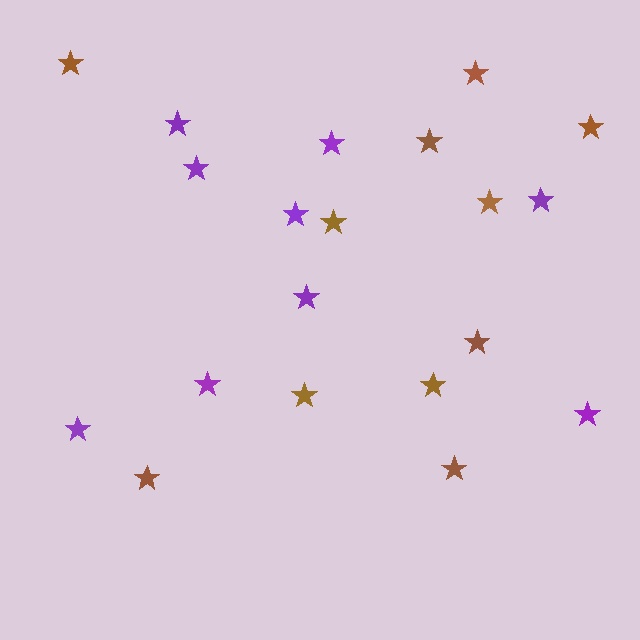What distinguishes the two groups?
There are 2 groups: one group of brown stars (11) and one group of purple stars (9).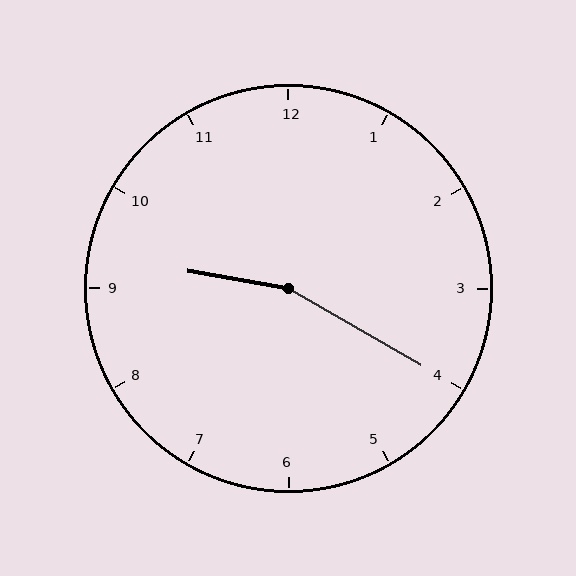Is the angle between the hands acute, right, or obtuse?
It is obtuse.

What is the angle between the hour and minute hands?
Approximately 160 degrees.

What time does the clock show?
9:20.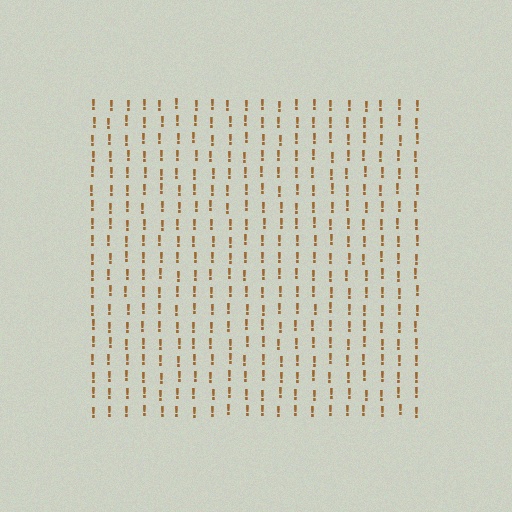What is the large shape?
The large shape is a square.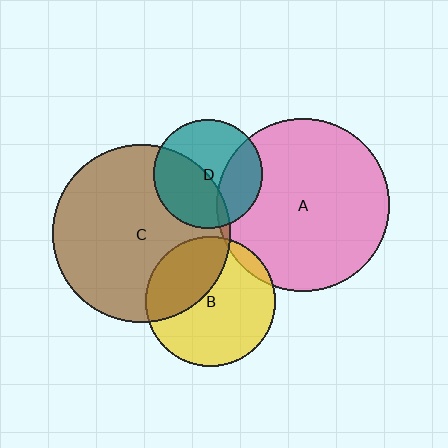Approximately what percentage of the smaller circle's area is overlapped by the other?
Approximately 45%.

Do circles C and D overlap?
Yes.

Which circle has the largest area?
Circle C (brown).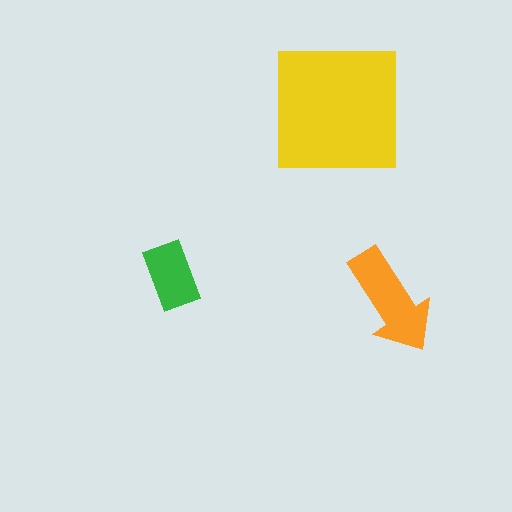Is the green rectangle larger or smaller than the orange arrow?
Smaller.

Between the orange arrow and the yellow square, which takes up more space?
The yellow square.